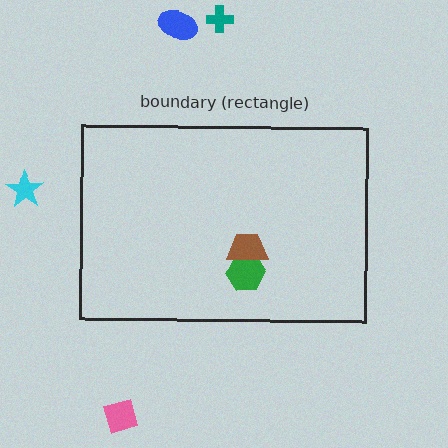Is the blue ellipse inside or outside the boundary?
Outside.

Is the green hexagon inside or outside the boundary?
Inside.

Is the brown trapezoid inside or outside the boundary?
Inside.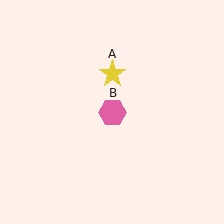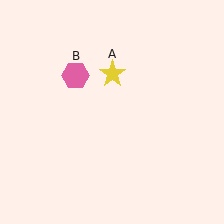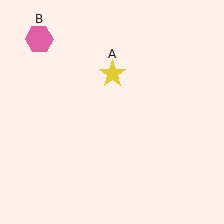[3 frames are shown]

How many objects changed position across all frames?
1 object changed position: pink hexagon (object B).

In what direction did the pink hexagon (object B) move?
The pink hexagon (object B) moved up and to the left.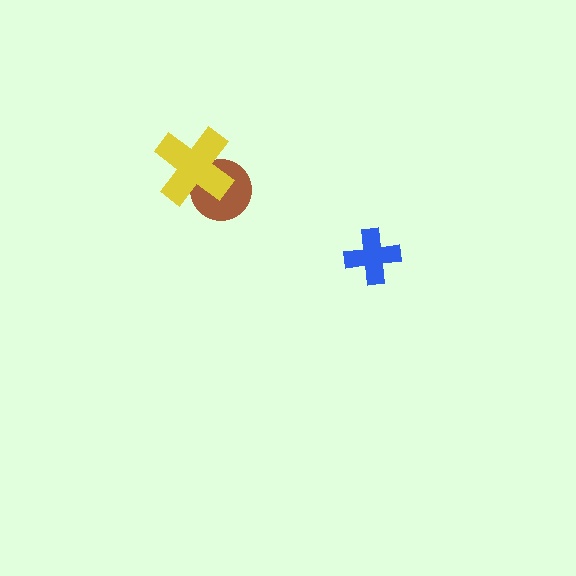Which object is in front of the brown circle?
The yellow cross is in front of the brown circle.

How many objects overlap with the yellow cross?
1 object overlaps with the yellow cross.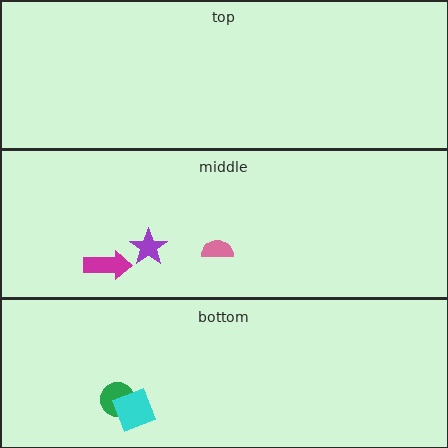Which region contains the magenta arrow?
The middle region.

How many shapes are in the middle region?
3.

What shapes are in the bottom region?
The green circle, the cyan square.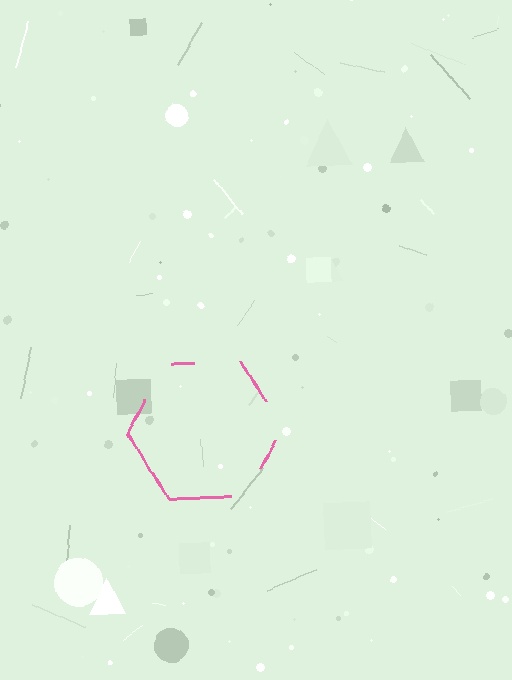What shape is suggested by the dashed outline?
The dashed outline suggests a hexagon.